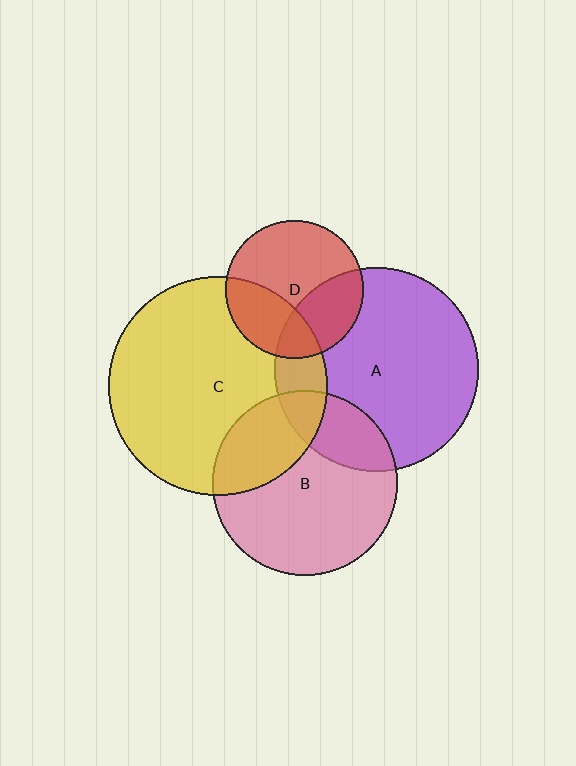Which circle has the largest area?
Circle C (yellow).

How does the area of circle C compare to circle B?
Approximately 1.4 times.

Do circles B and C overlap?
Yes.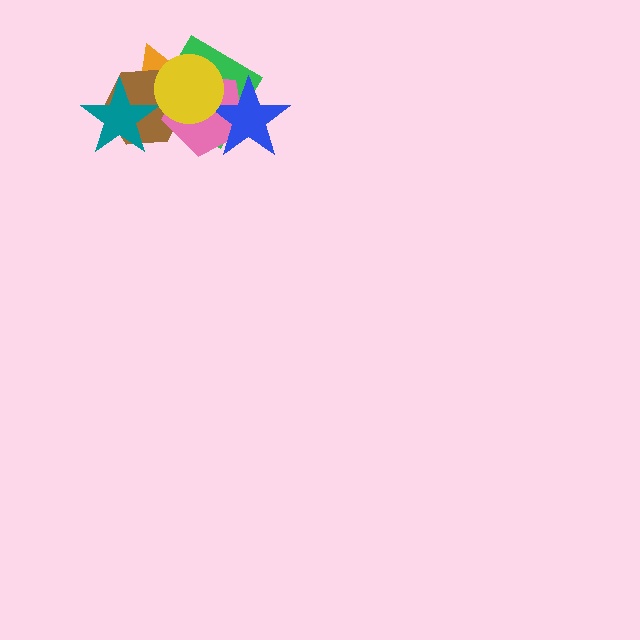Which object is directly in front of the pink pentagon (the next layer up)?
The blue star is directly in front of the pink pentagon.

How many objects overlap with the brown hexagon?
5 objects overlap with the brown hexagon.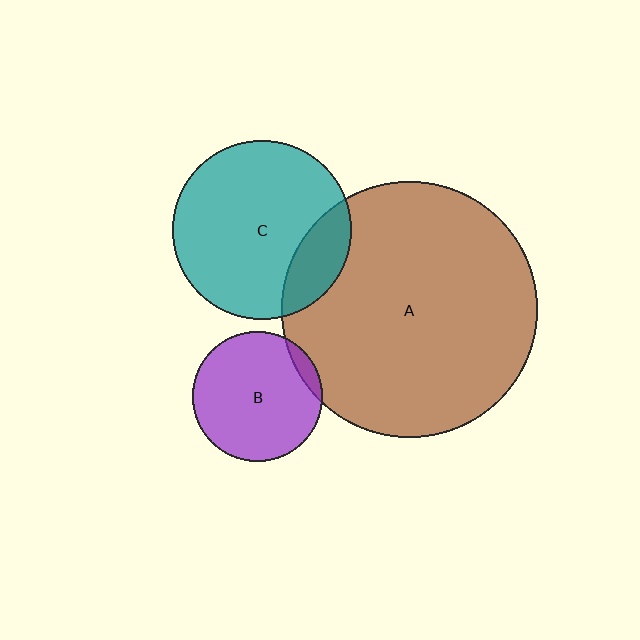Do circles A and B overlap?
Yes.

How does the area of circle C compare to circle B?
Approximately 1.9 times.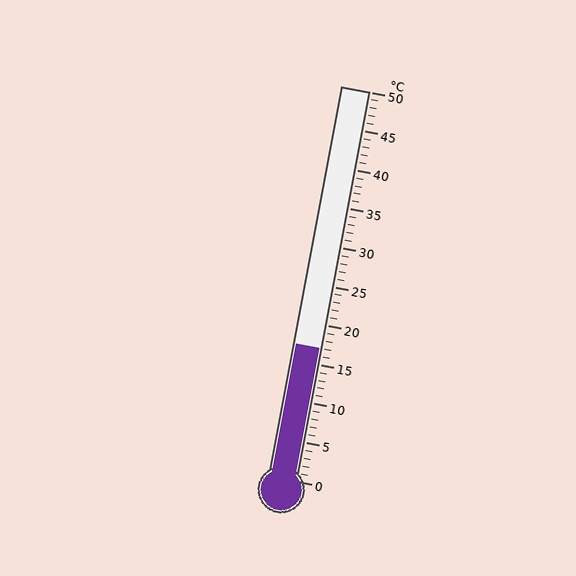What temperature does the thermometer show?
The thermometer shows approximately 17°C.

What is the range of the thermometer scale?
The thermometer scale ranges from 0°C to 50°C.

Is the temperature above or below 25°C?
The temperature is below 25°C.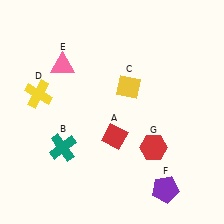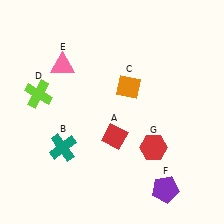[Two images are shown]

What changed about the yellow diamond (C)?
In Image 1, C is yellow. In Image 2, it changed to orange.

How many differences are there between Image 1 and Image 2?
There are 2 differences between the two images.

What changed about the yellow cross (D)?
In Image 1, D is yellow. In Image 2, it changed to lime.